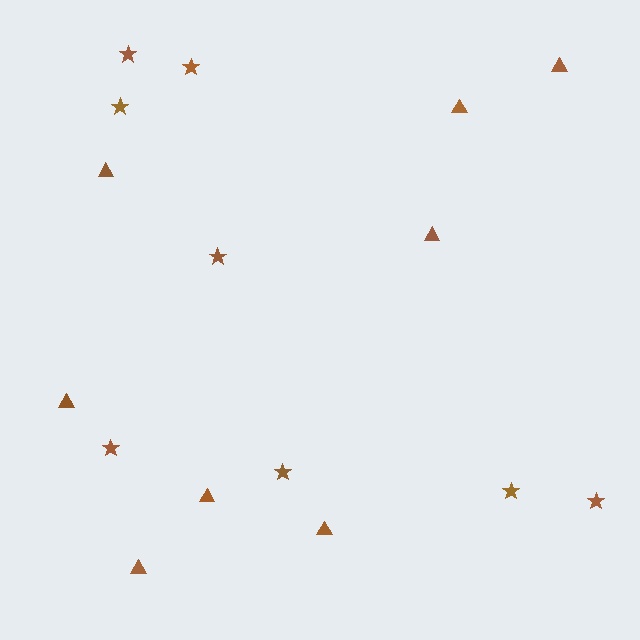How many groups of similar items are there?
There are 2 groups: one group of triangles (8) and one group of stars (8).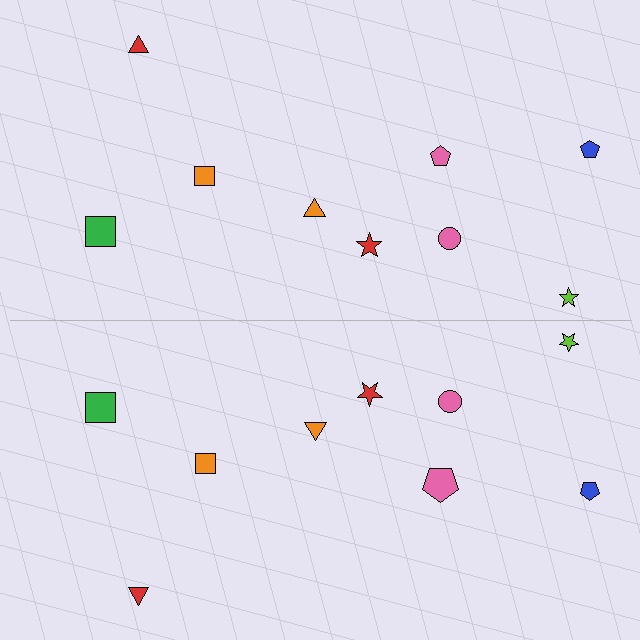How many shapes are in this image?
There are 18 shapes in this image.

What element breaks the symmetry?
The pink pentagon on the bottom side has a different size than its mirror counterpart.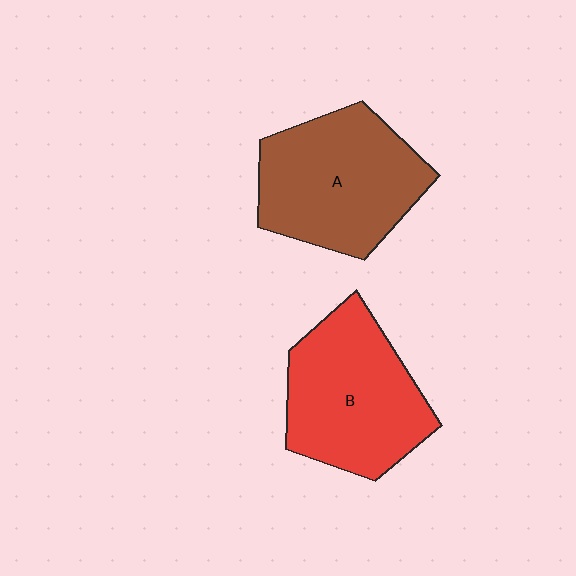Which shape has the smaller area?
Shape B (red).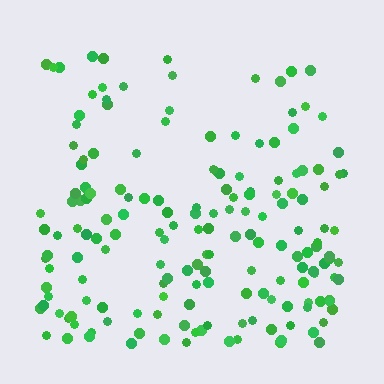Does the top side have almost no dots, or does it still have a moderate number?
Still a moderate number, just noticeably fewer than the bottom.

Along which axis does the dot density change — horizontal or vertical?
Vertical.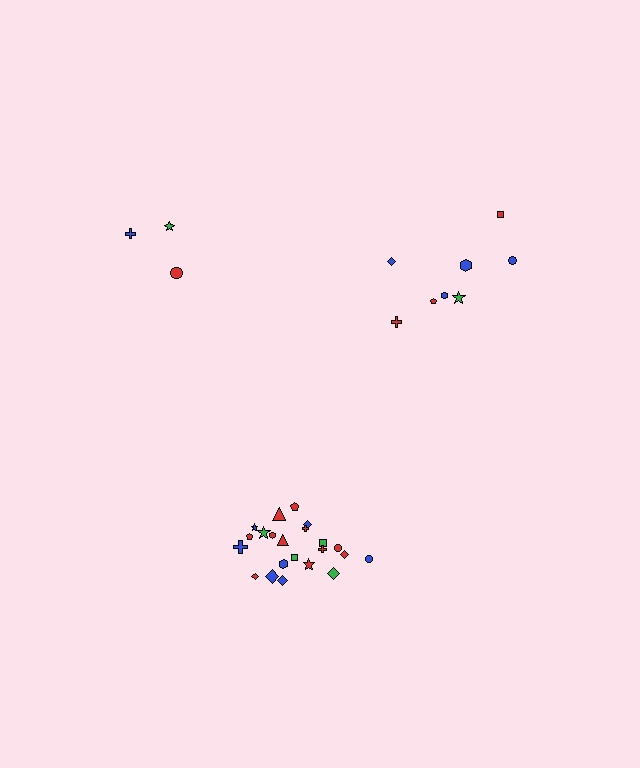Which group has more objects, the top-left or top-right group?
The top-right group.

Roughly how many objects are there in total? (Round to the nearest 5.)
Roughly 35 objects in total.